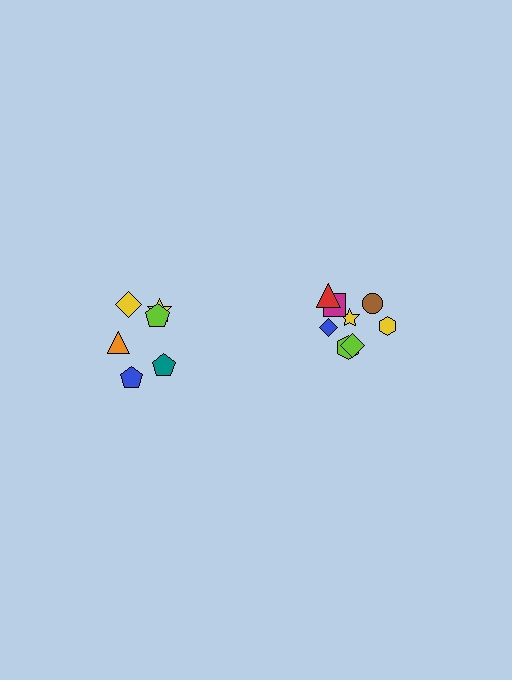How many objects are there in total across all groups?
There are 14 objects.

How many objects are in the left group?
There are 6 objects.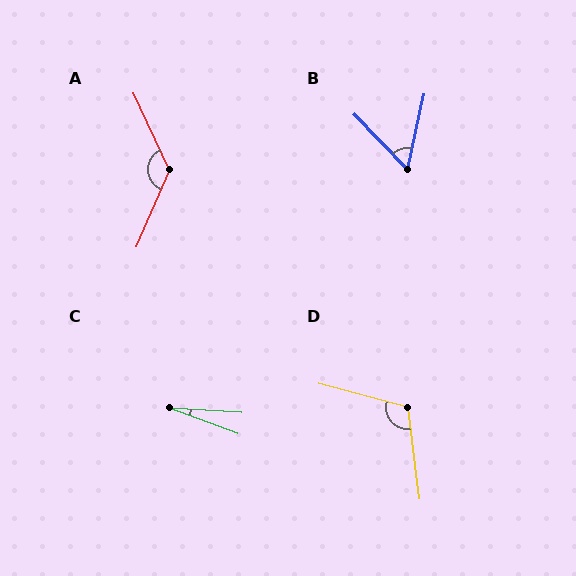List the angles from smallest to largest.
C (17°), B (57°), D (112°), A (132°).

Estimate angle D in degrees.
Approximately 112 degrees.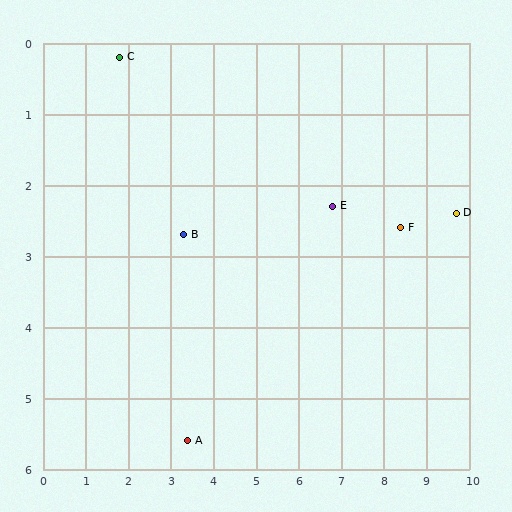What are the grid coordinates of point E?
Point E is at approximately (6.8, 2.3).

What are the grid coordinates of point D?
Point D is at approximately (9.7, 2.4).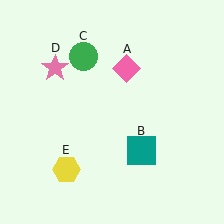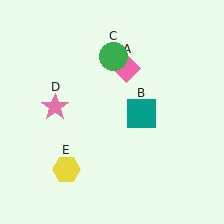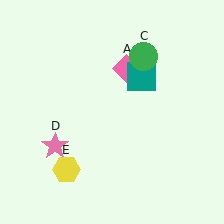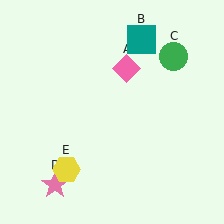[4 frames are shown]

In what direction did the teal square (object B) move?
The teal square (object B) moved up.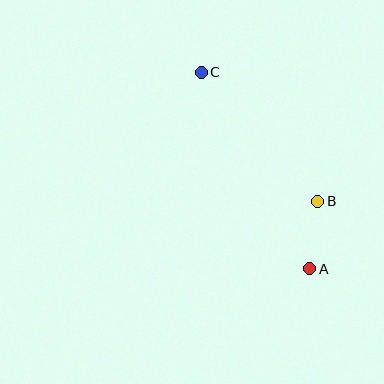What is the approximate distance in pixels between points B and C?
The distance between B and C is approximately 174 pixels.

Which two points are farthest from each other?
Points A and C are farthest from each other.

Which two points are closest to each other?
Points A and B are closest to each other.